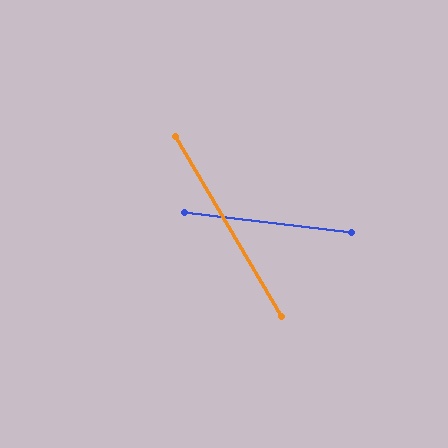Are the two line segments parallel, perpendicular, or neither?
Neither parallel nor perpendicular — they differ by about 53°.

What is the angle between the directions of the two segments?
Approximately 53 degrees.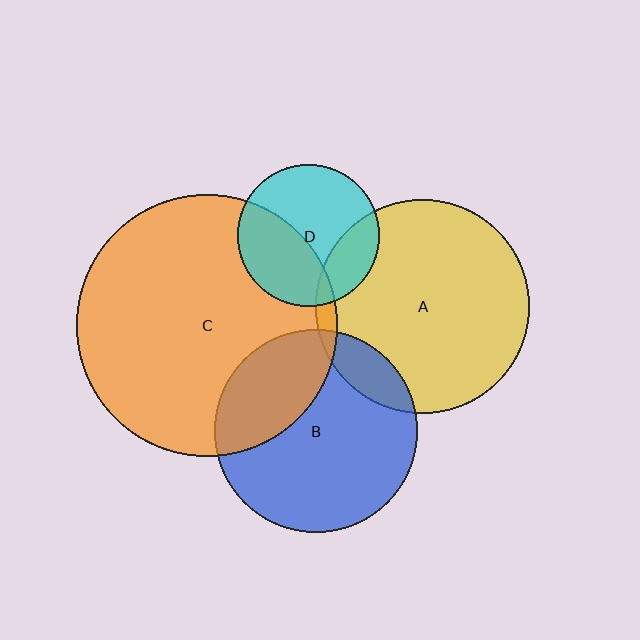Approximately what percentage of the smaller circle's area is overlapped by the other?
Approximately 30%.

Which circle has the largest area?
Circle C (orange).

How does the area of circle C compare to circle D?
Approximately 3.4 times.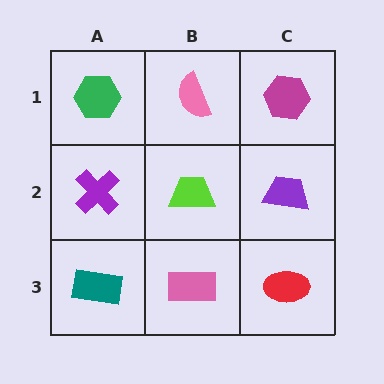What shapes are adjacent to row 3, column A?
A purple cross (row 2, column A), a pink rectangle (row 3, column B).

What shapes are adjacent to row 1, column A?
A purple cross (row 2, column A), a pink semicircle (row 1, column B).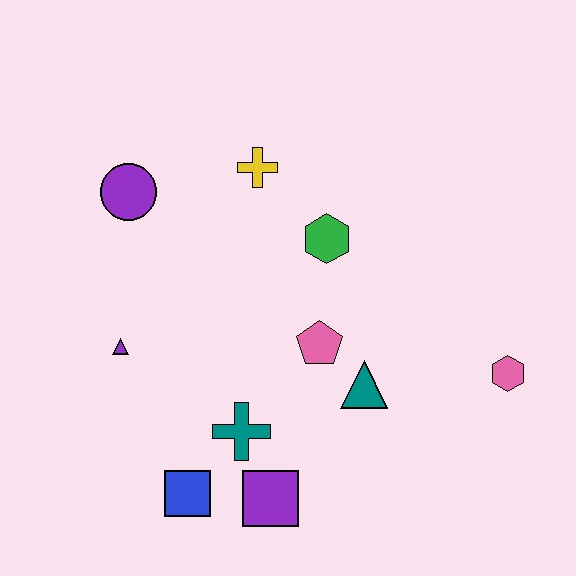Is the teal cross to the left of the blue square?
No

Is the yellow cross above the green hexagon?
Yes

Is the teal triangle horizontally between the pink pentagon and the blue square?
No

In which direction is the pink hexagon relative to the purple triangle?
The pink hexagon is to the right of the purple triangle.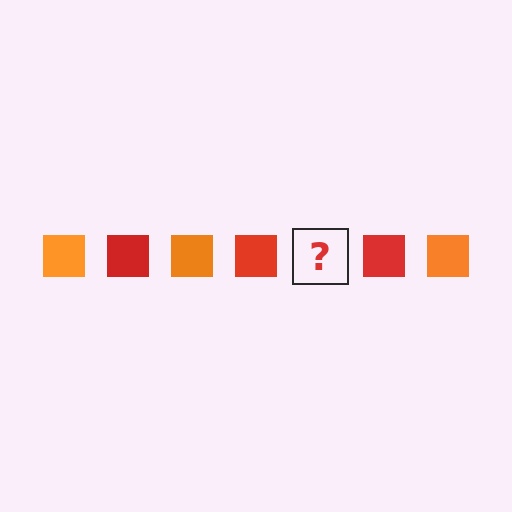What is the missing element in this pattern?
The missing element is an orange square.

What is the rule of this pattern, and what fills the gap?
The rule is that the pattern cycles through orange, red squares. The gap should be filled with an orange square.